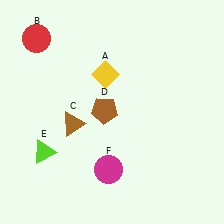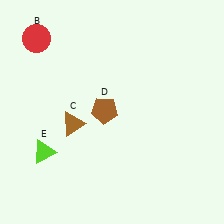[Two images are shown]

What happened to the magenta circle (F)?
The magenta circle (F) was removed in Image 2. It was in the bottom-left area of Image 1.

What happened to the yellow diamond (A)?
The yellow diamond (A) was removed in Image 2. It was in the top-left area of Image 1.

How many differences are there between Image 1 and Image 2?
There are 2 differences between the two images.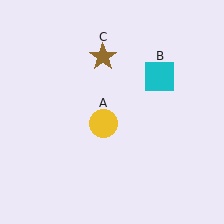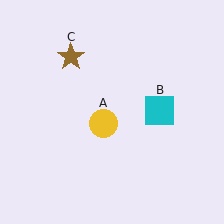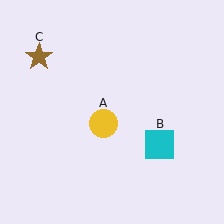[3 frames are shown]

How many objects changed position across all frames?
2 objects changed position: cyan square (object B), brown star (object C).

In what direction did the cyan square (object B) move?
The cyan square (object B) moved down.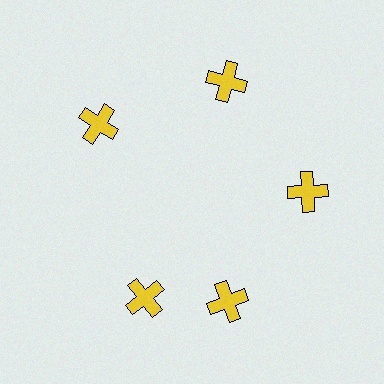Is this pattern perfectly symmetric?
No. The 5 yellow crosses are arranged in a ring, but one element near the 8 o'clock position is rotated out of alignment along the ring, breaking the 5-fold rotational symmetry.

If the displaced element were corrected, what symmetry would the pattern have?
It would have 5-fold rotational symmetry — the pattern would map onto itself every 72 degrees.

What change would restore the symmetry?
The symmetry would be restored by rotating it back into even spacing with its neighbors so that all 5 crosses sit at equal angles and equal distance from the center.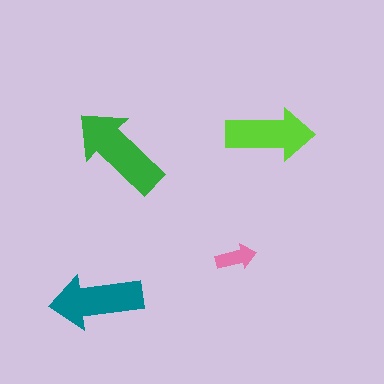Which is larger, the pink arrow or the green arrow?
The green one.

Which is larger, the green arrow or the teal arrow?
The green one.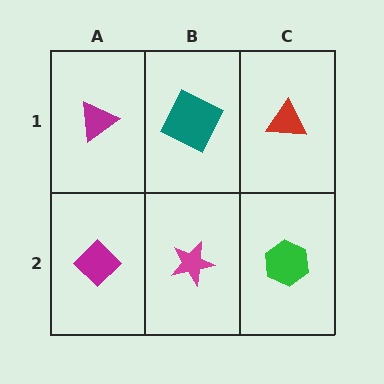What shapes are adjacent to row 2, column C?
A red triangle (row 1, column C), a magenta star (row 2, column B).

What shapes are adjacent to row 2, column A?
A magenta triangle (row 1, column A), a magenta star (row 2, column B).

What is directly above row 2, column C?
A red triangle.